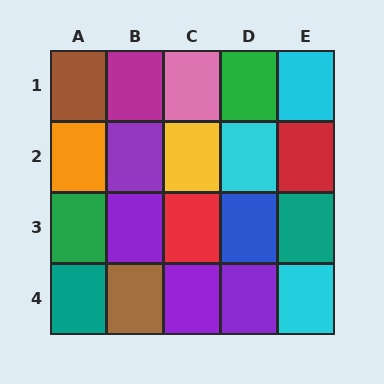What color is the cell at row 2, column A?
Orange.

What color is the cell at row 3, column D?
Blue.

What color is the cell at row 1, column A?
Brown.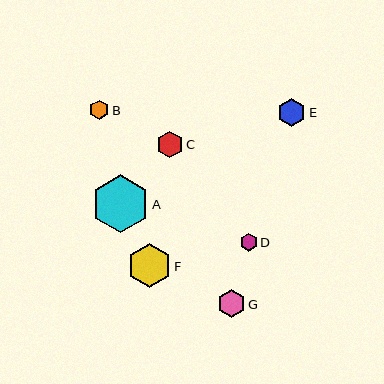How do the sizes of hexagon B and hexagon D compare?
Hexagon B and hexagon D are approximately the same size.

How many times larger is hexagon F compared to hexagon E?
Hexagon F is approximately 1.6 times the size of hexagon E.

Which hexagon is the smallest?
Hexagon D is the smallest with a size of approximately 18 pixels.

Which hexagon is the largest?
Hexagon A is the largest with a size of approximately 58 pixels.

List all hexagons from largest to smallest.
From largest to smallest: A, F, E, G, C, B, D.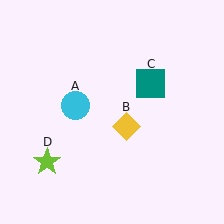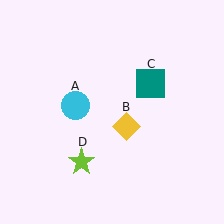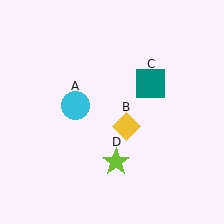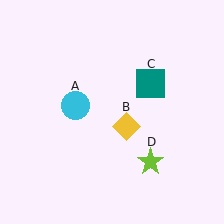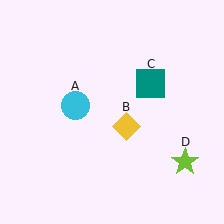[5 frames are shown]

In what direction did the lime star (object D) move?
The lime star (object D) moved right.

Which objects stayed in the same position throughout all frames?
Cyan circle (object A) and yellow diamond (object B) and teal square (object C) remained stationary.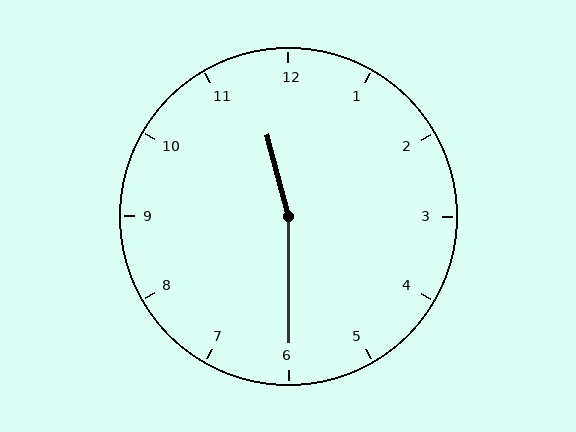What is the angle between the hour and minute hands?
Approximately 165 degrees.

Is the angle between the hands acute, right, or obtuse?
It is obtuse.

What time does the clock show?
11:30.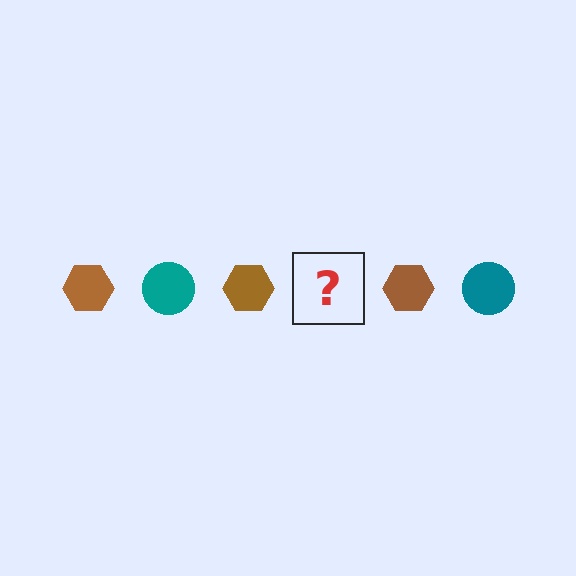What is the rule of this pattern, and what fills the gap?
The rule is that the pattern alternates between brown hexagon and teal circle. The gap should be filled with a teal circle.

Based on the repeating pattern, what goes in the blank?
The blank should be a teal circle.